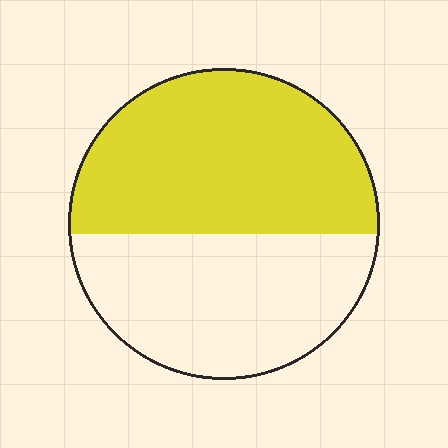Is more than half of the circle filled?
Yes.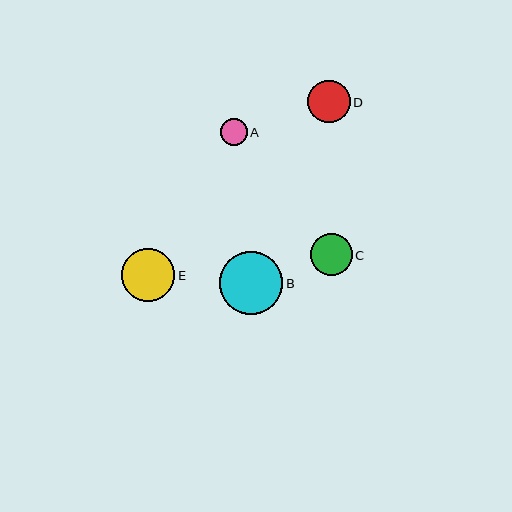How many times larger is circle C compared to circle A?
Circle C is approximately 1.5 times the size of circle A.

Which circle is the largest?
Circle B is the largest with a size of approximately 63 pixels.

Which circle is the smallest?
Circle A is the smallest with a size of approximately 27 pixels.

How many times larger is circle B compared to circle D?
Circle B is approximately 1.5 times the size of circle D.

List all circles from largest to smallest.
From largest to smallest: B, E, D, C, A.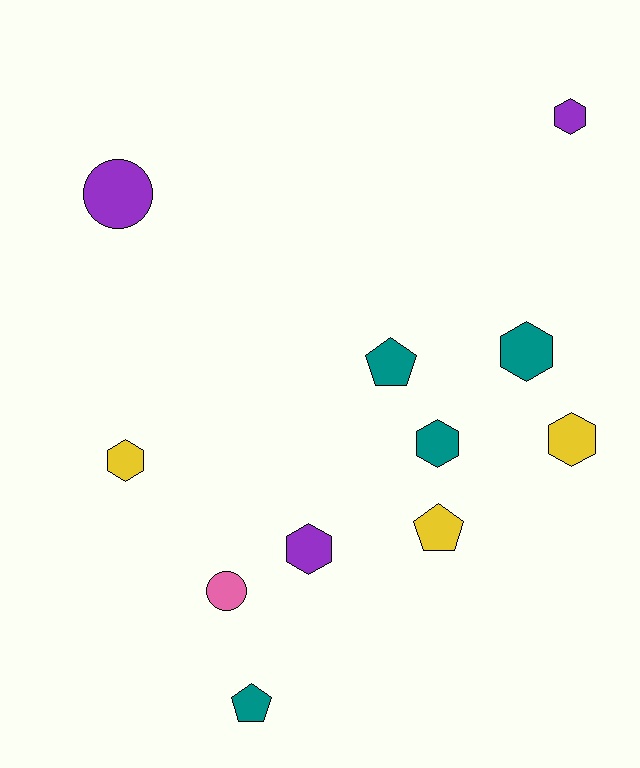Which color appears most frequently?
Teal, with 4 objects.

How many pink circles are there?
There is 1 pink circle.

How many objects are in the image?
There are 11 objects.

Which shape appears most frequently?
Hexagon, with 6 objects.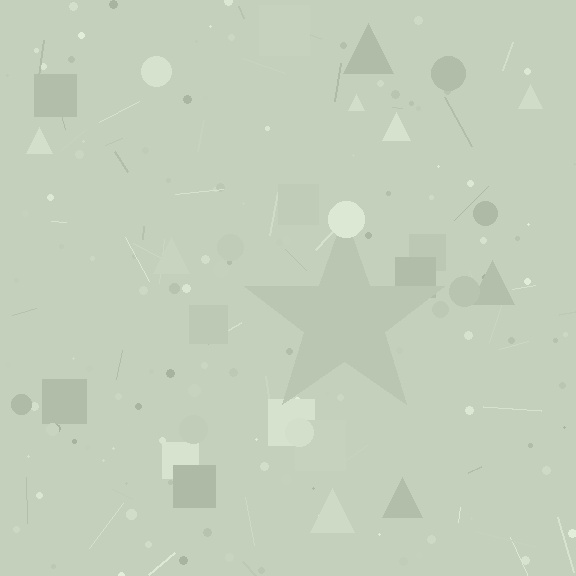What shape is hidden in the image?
A star is hidden in the image.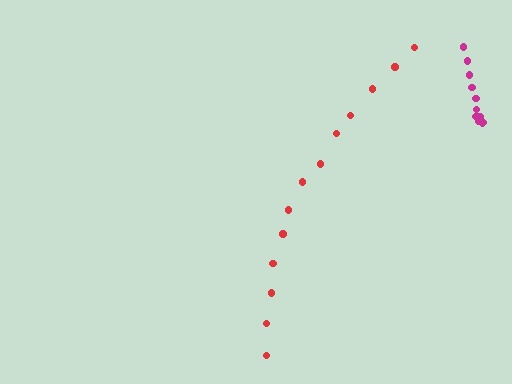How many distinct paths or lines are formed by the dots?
There are 2 distinct paths.